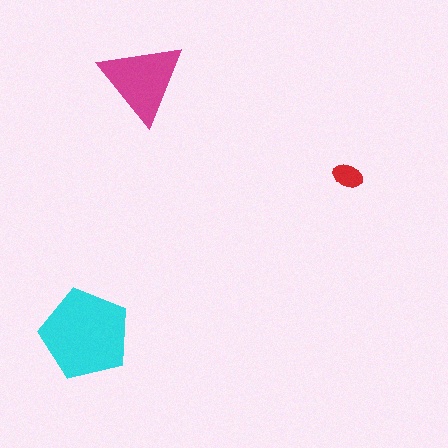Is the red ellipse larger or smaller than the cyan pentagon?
Smaller.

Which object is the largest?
The cyan pentagon.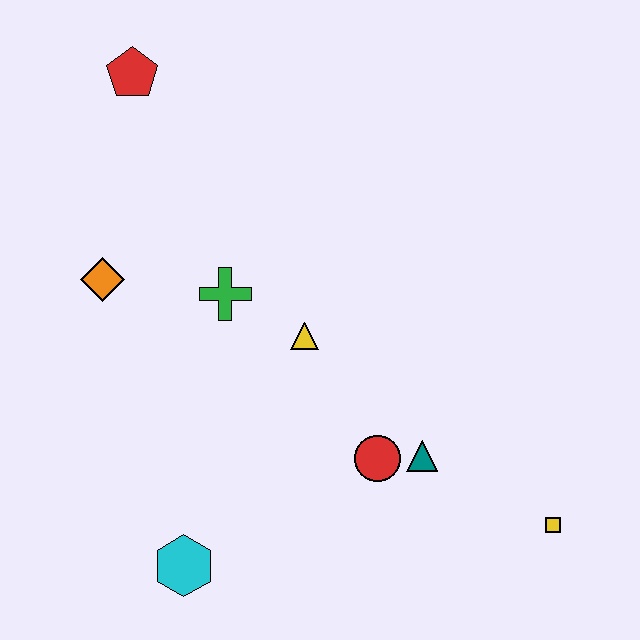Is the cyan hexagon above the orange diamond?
No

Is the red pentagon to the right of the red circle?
No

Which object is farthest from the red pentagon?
The yellow square is farthest from the red pentagon.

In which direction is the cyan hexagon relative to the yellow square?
The cyan hexagon is to the left of the yellow square.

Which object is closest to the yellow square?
The teal triangle is closest to the yellow square.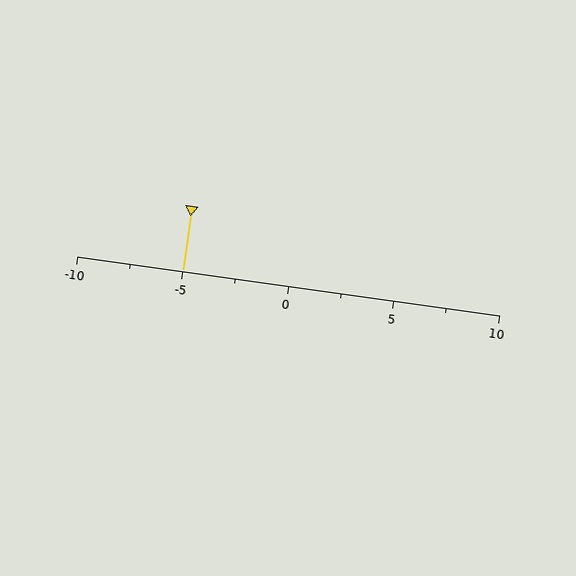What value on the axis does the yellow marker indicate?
The marker indicates approximately -5.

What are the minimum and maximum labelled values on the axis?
The axis runs from -10 to 10.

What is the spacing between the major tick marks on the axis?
The major ticks are spaced 5 apart.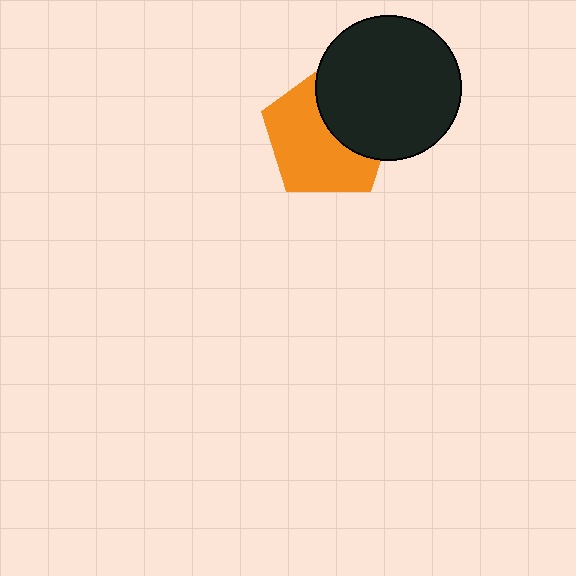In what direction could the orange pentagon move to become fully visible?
The orange pentagon could move left. That would shift it out from behind the black circle entirely.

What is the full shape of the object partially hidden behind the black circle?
The partially hidden object is an orange pentagon.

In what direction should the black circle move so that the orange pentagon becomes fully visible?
The black circle should move right. That is the shortest direction to clear the overlap and leave the orange pentagon fully visible.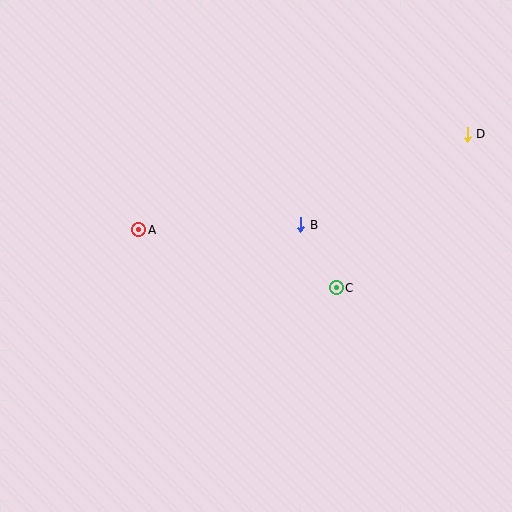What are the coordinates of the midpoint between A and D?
The midpoint between A and D is at (303, 182).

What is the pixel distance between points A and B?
The distance between A and B is 162 pixels.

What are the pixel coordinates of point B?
Point B is at (301, 225).